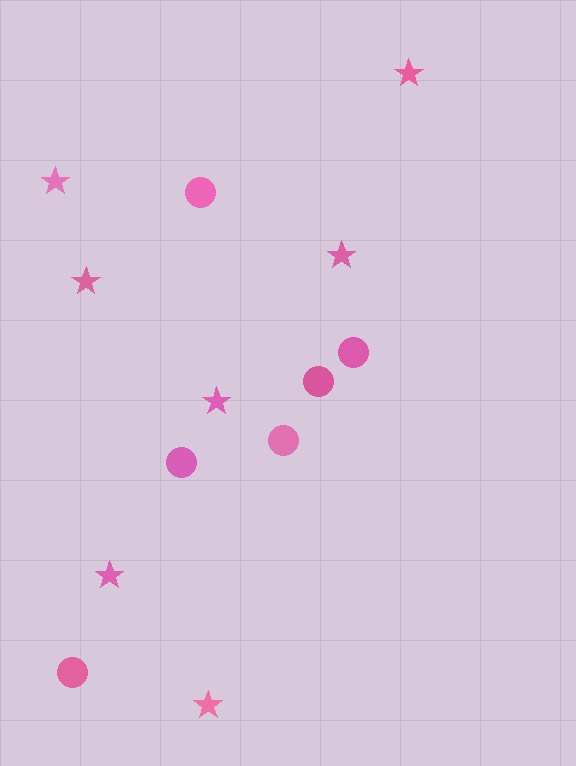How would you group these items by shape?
There are 2 groups: one group of circles (6) and one group of stars (7).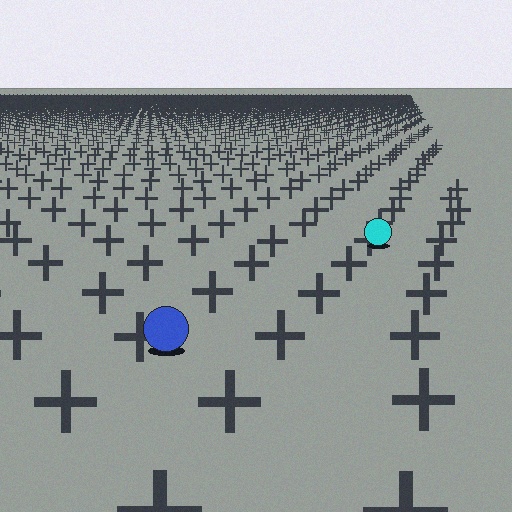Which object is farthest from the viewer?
The cyan circle is farthest from the viewer. It appears smaller and the ground texture around it is denser.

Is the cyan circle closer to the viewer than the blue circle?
No. The blue circle is closer — you can tell from the texture gradient: the ground texture is coarser near it.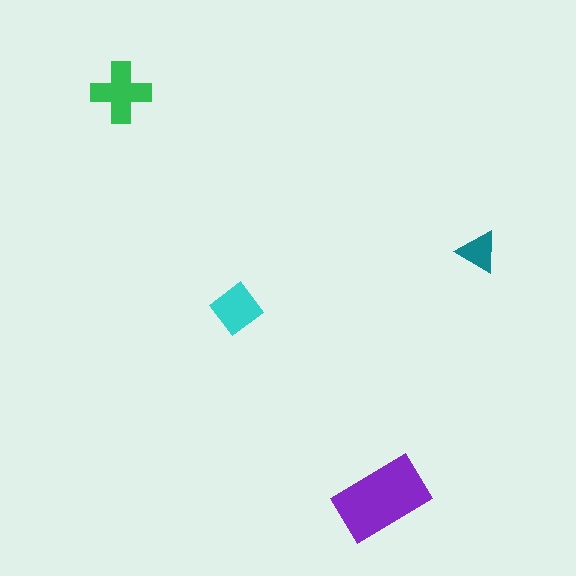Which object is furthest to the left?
The green cross is leftmost.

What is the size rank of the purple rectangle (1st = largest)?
1st.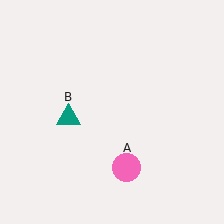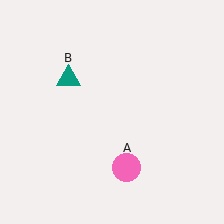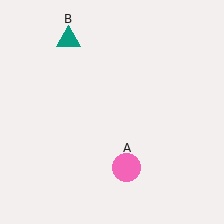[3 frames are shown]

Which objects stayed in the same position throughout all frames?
Pink circle (object A) remained stationary.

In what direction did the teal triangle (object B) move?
The teal triangle (object B) moved up.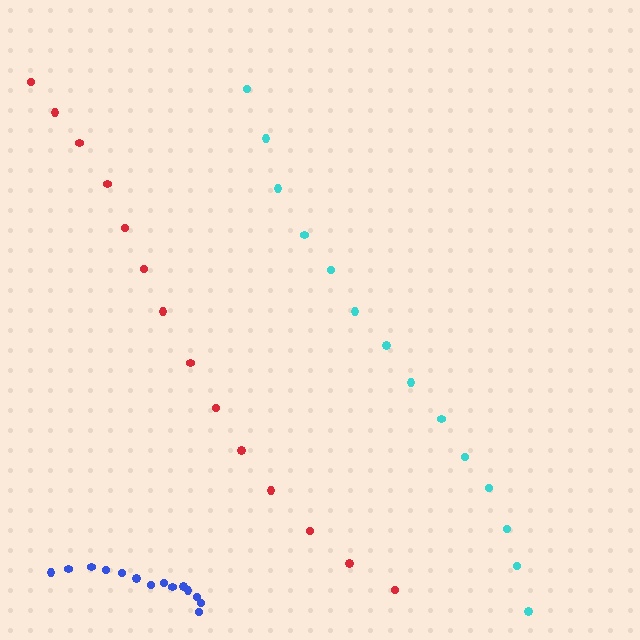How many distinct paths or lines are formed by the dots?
There are 3 distinct paths.